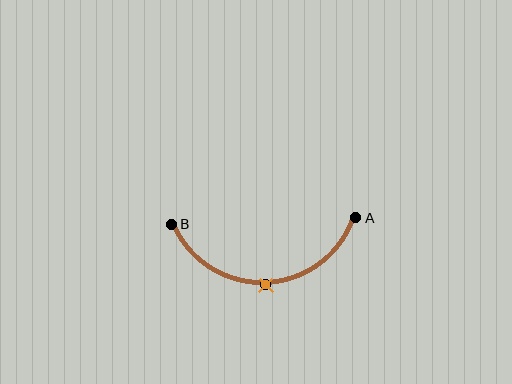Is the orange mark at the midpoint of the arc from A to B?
Yes. The orange mark lies on the arc at equal arc-length from both A and B — it is the arc midpoint.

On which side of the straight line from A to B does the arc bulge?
The arc bulges below the straight line connecting A and B.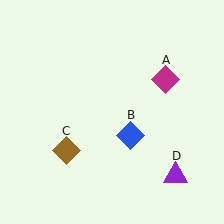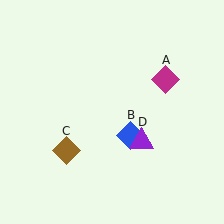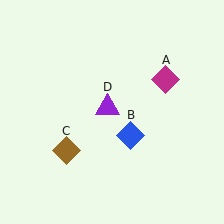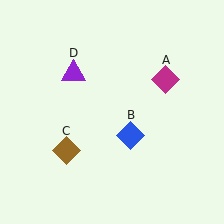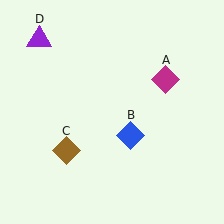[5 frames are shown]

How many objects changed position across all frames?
1 object changed position: purple triangle (object D).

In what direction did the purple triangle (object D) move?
The purple triangle (object D) moved up and to the left.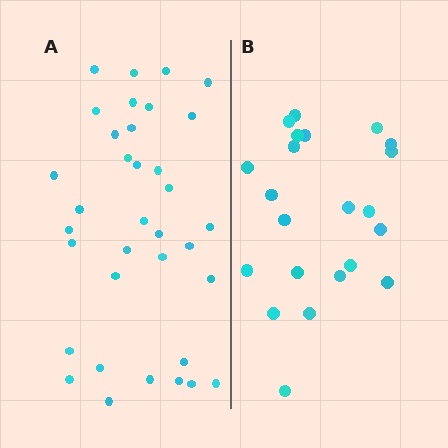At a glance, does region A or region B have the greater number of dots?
Region A (the left region) has more dots.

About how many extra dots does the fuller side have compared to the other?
Region A has approximately 15 more dots than region B.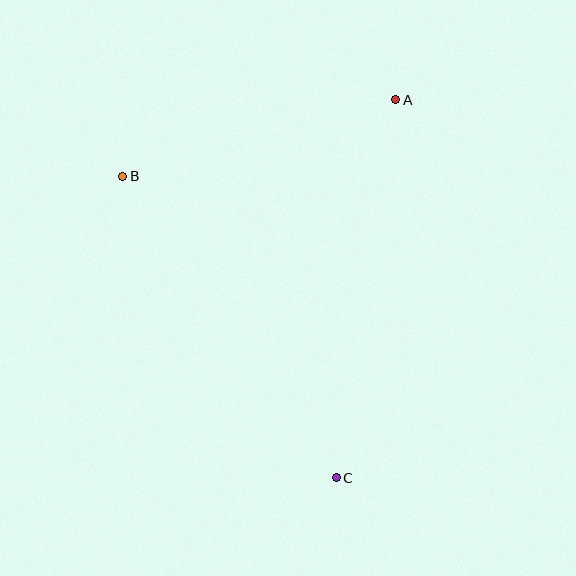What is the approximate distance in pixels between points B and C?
The distance between B and C is approximately 370 pixels.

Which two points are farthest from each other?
Points A and C are farthest from each other.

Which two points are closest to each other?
Points A and B are closest to each other.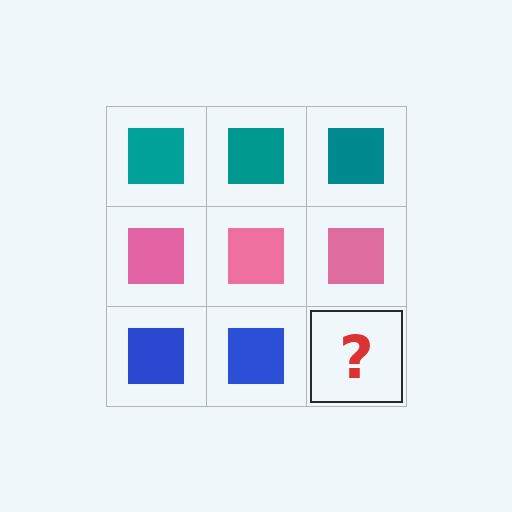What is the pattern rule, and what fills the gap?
The rule is that each row has a consistent color. The gap should be filled with a blue square.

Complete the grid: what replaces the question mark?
The question mark should be replaced with a blue square.